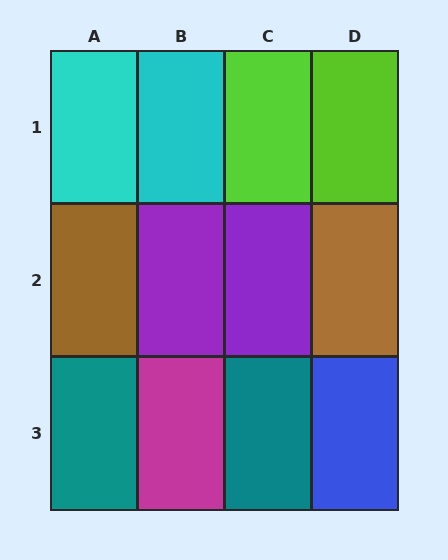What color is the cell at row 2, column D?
Brown.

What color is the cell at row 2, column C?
Purple.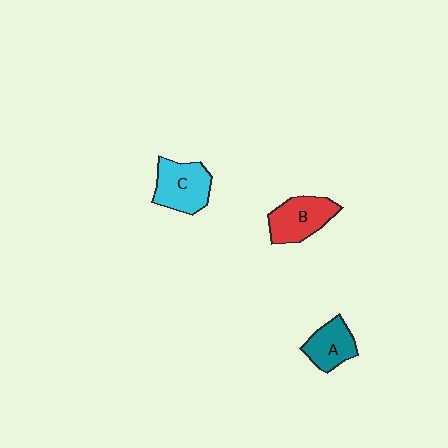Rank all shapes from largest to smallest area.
From largest to smallest: C (cyan), B (red), A (teal).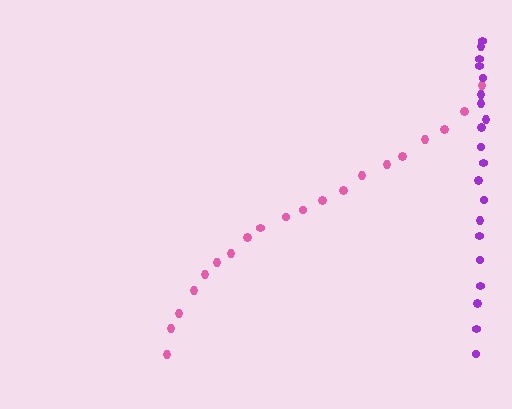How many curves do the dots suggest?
There are 2 distinct paths.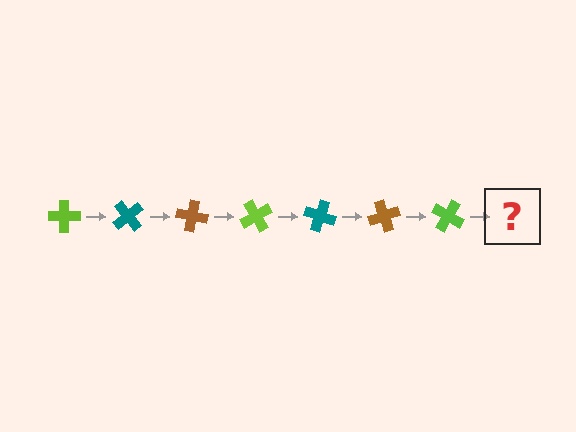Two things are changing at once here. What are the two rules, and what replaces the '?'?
The two rules are that it rotates 50 degrees each step and the color cycles through lime, teal, and brown. The '?' should be a teal cross, rotated 350 degrees from the start.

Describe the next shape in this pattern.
It should be a teal cross, rotated 350 degrees from the start.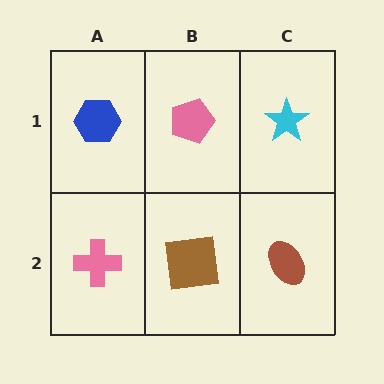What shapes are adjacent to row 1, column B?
A brown square (row 2, column B), a blue hexagon (row 1, column A), a cyan star (row 1, column C).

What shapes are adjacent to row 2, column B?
A pink pentagon (row 1, column B), a pink cross (row 2, column A), a brown ellipse (row 2, column C).